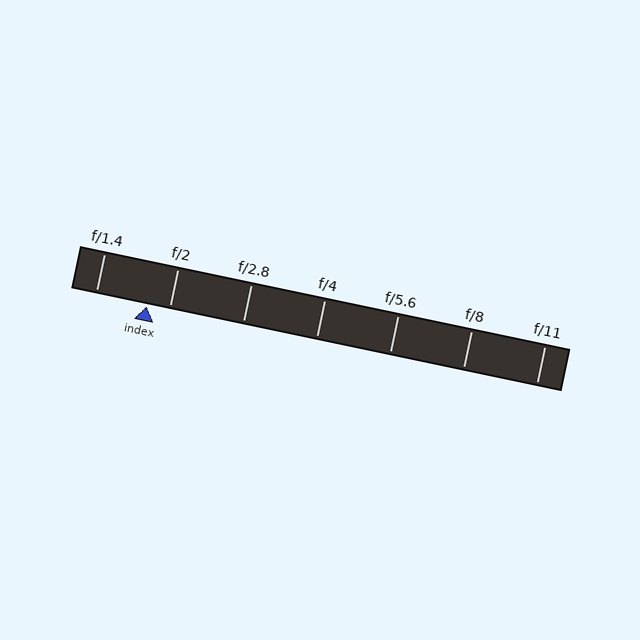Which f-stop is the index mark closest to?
The index mark is closest to f/2.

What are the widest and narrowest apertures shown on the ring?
The widest aperture shown is f/1.4 and the narrowest is f/11.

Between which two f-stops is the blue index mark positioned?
The index mark is between f/1.4 and f/2.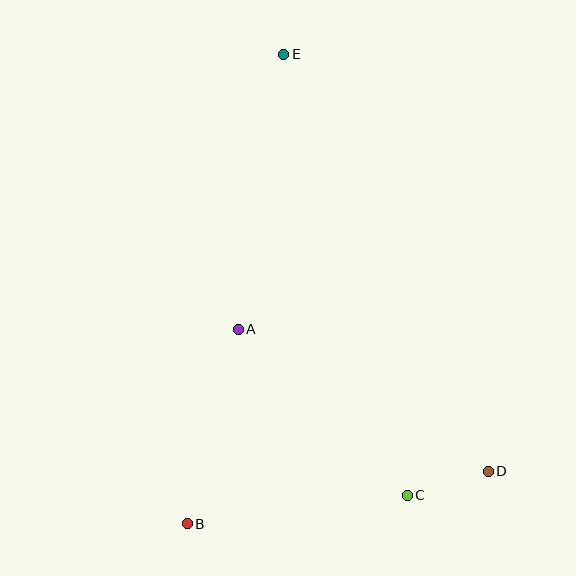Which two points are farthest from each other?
Points B and E are farthest from each other.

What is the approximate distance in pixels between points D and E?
The distance between D and E is approximately 465 pixels.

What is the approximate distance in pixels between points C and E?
The distance between C and E is approximately 458 pixels.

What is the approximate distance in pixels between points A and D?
The distance between A and D is approximately 288 pixels.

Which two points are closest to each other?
Points C and D are closest to each other.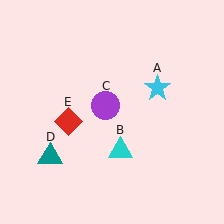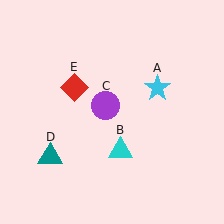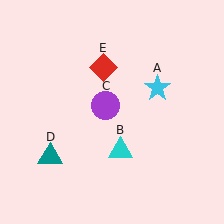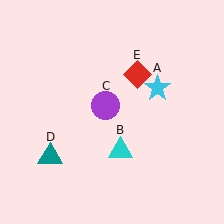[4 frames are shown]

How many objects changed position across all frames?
1 object changed position: red diamond (object E).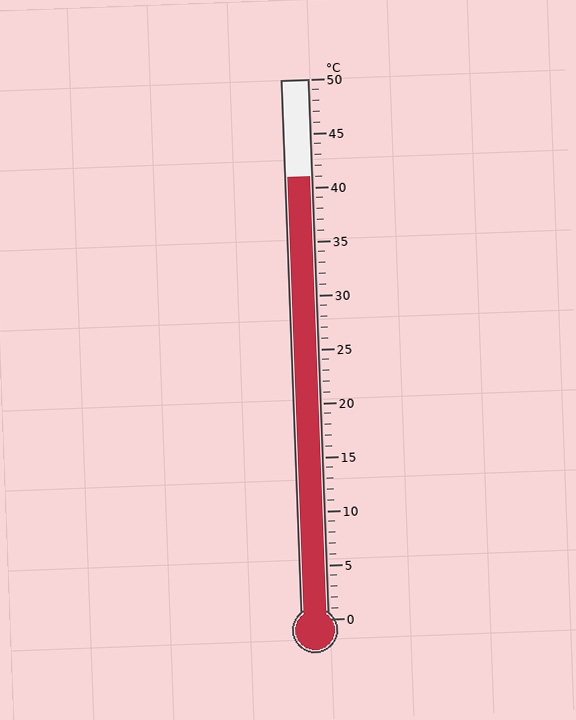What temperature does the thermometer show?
The thermometer shows approximately 41°C.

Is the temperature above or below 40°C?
The temperature is above 40°C.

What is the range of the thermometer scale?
The thermometer scale ranges from 0°C to 50°C.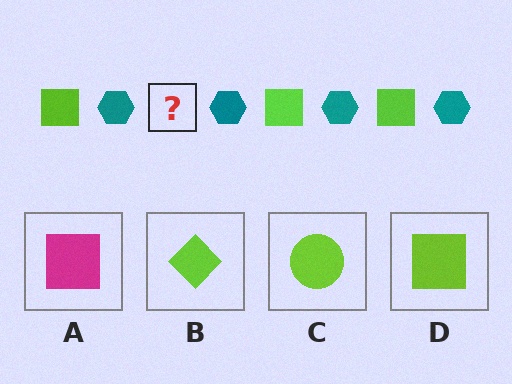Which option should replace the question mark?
Option D.